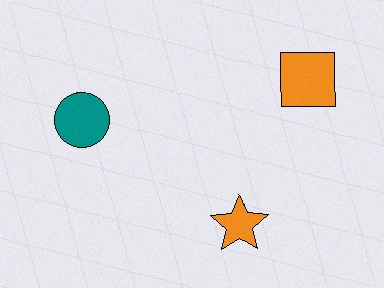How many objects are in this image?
There are 3 objects.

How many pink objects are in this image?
There are no pink objects.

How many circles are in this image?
There is 1 circle.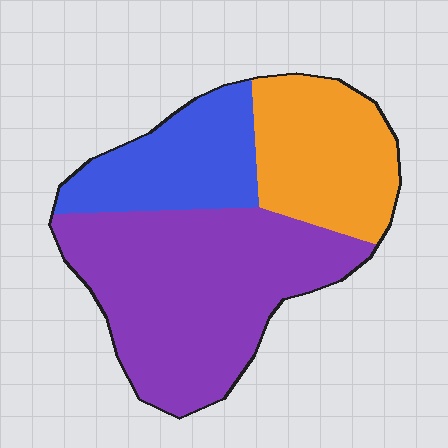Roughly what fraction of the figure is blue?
Blue takes up about one fifth (1/5) of the figure.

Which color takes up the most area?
Purple, at roughly 50%.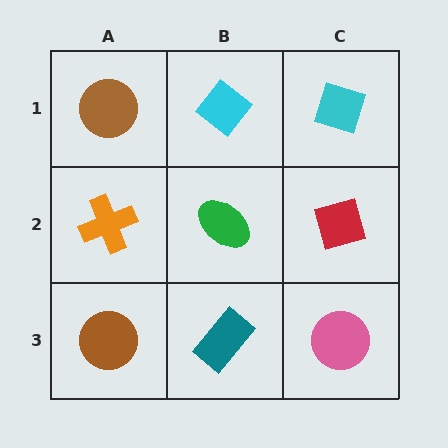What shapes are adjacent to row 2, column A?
A brown circle (row 1, column A), a brown circle (row 3, column A), a green ellipse (row 2, column B).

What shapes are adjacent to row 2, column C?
A cyan diamond (row 1, column C), a pink circle (row 3, column C), a green ellipse (row 2, column B).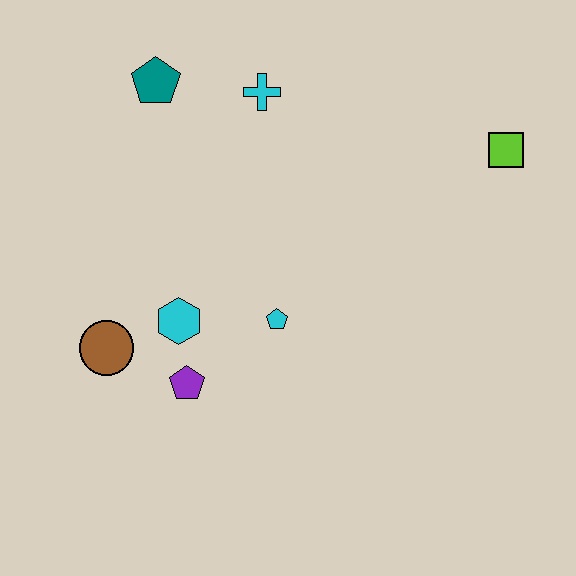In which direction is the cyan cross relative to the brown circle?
The cyan cross is above the brown circle.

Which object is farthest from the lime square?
The brown circle is farthest from the lime square.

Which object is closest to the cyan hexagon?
The purple pentagon is closest to the cyan hexagon.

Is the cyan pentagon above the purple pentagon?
Yes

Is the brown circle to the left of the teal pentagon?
Yes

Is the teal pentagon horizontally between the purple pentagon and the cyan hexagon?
No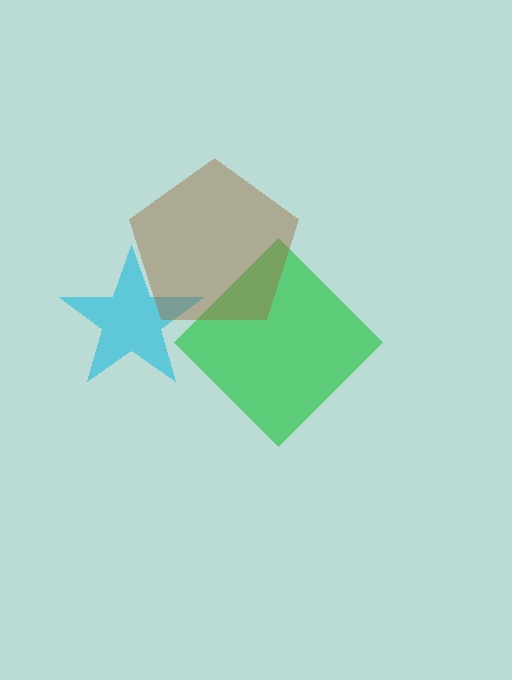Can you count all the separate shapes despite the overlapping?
Yes, there are 3 separate shapes.